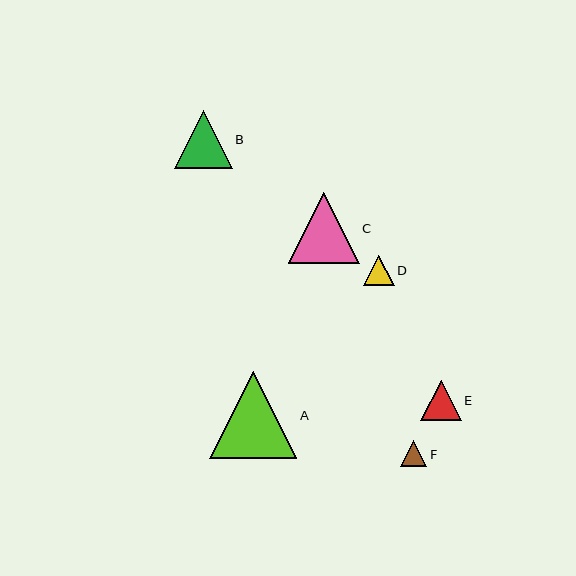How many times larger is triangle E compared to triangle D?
Triangle E is approximately 1.3 times the size of triangle D.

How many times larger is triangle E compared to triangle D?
Triangle E is approximately 1.3 times the size of triangle D.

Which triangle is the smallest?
Triangle F is the smallest with a size of approximately 26 pixels.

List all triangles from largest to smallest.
From largest to smallest: A, C, B, E, D, F.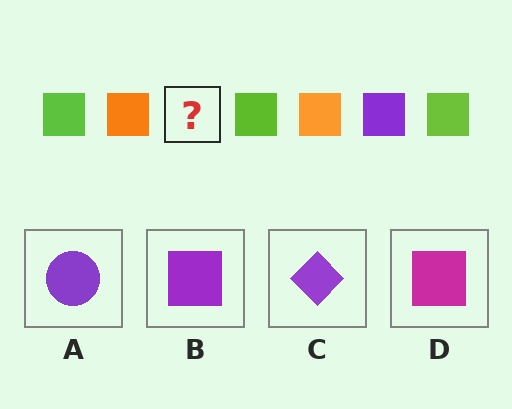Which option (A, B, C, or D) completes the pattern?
B.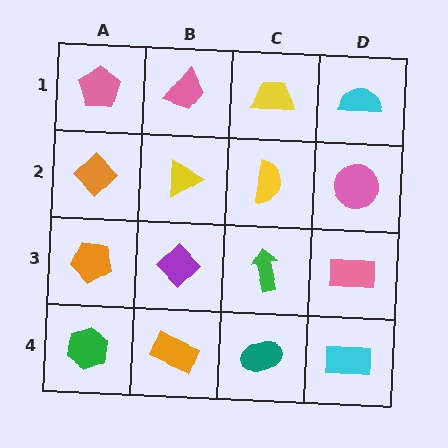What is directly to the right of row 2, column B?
A yellow semicircle.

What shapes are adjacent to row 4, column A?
An orange pentagon (row 3, column A), an orange rectangle (row 4, column B).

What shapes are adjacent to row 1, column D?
A pink circle (row 2, column D), a yellow trapezoid (row 1, column C).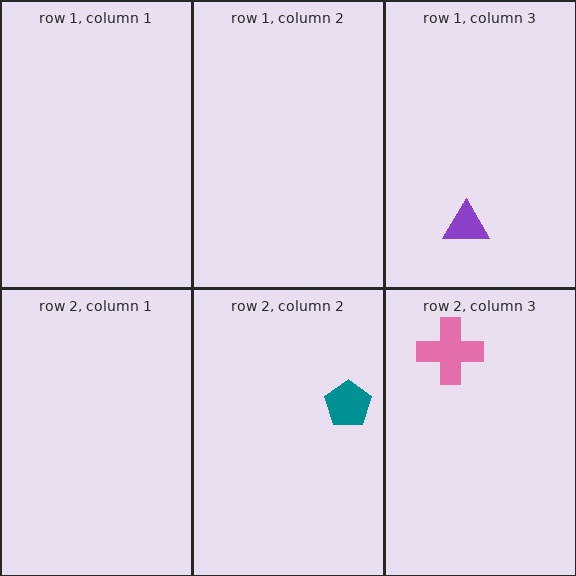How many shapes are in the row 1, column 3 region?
1.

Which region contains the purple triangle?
The row 1, column 3 region.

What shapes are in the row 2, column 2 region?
The teal pentagon.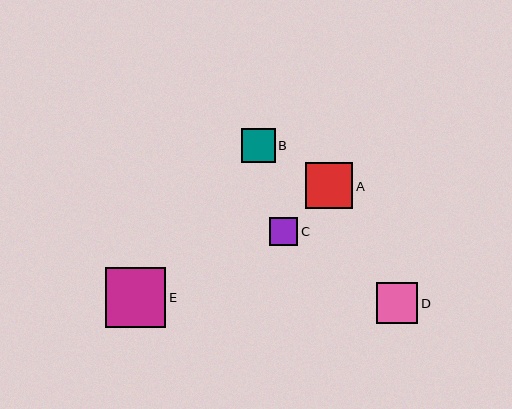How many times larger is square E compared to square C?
Square E is approximately 2.1 times the size of square C.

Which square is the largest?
Square E is the largest with a size of approximately 60 pixels.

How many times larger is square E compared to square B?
Square E is approximately 1.8 times the size of square B.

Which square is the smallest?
Square C is the smallest with a size of approximately 28 pixels.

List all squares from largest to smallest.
From largest to smallest: E, A, D, B, C.